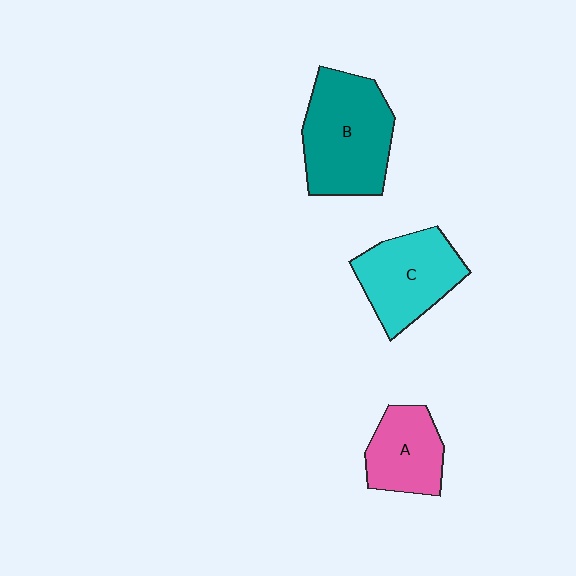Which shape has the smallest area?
Shape A (pink).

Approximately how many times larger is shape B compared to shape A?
Approximately 1.7 times.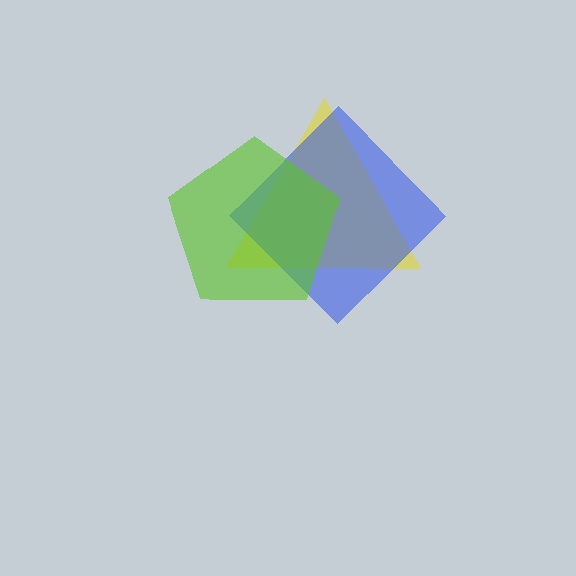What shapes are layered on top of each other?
The layered shapes are: a yellow triangle, a blue diamond, a lime pentagon.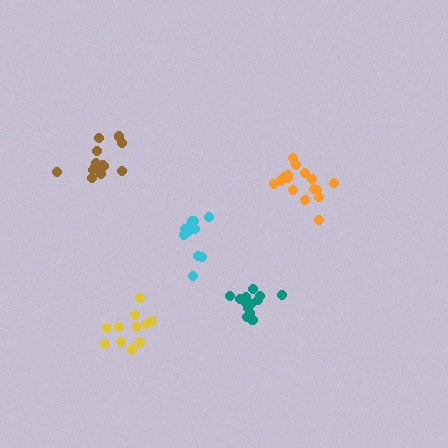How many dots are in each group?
Group 1: 13 dots, Group 2: 11 dots, Group 3: 17 dots, Group 4: 13 dots, Group 5: 12 dots (66 total).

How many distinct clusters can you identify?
There are 5 distinct clusters.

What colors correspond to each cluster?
The clusters are colored: teal, yellow, orange, brown, cyan.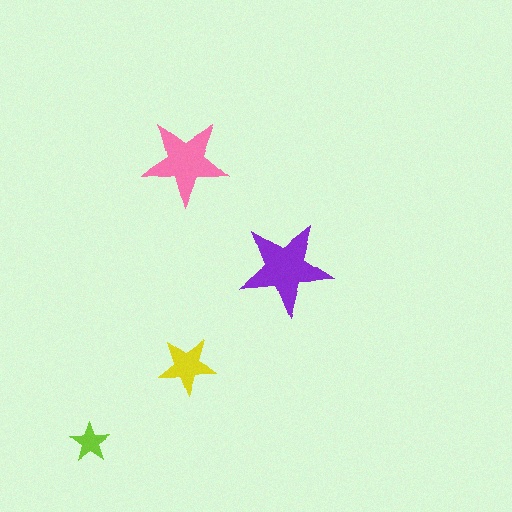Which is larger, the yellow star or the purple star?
The purple one.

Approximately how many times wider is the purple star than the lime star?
About 2.5 times wider.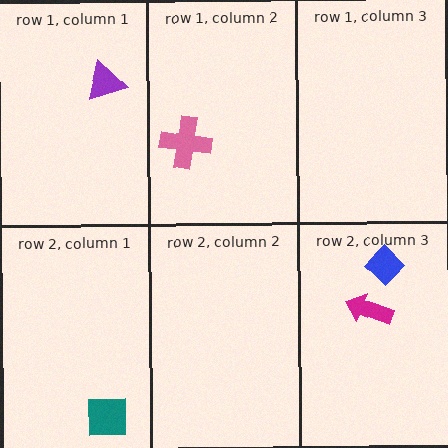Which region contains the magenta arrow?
The row 2, column 3 region.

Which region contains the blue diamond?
The row 2, column 3 region.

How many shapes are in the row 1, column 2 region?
1.